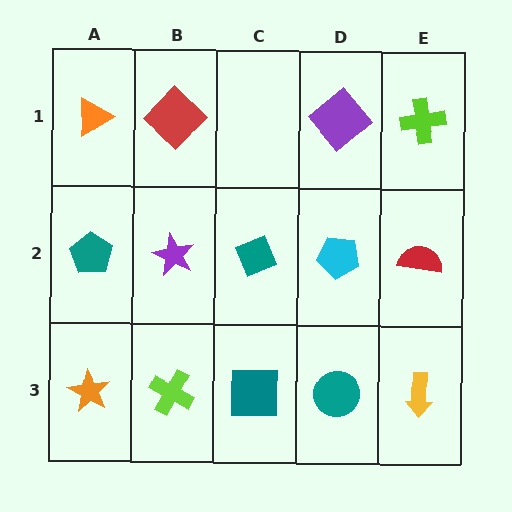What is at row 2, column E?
A red semicircle.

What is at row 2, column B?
A purple star.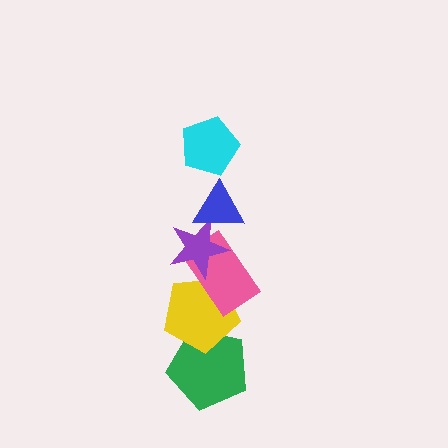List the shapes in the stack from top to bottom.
From top to bottom: the cyan pentagon, the blue triangle, the purple star, the pink rectangle, the yellow pentagon, the green pentagon.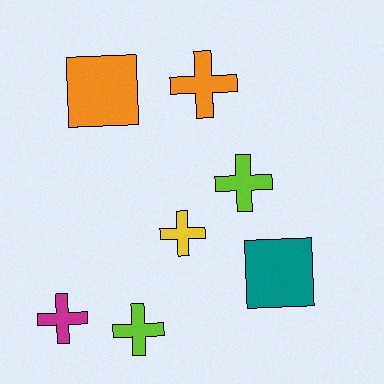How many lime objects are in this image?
There are 2 lime objects.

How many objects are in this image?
There are 7 objects.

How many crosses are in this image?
There are 5 crosses.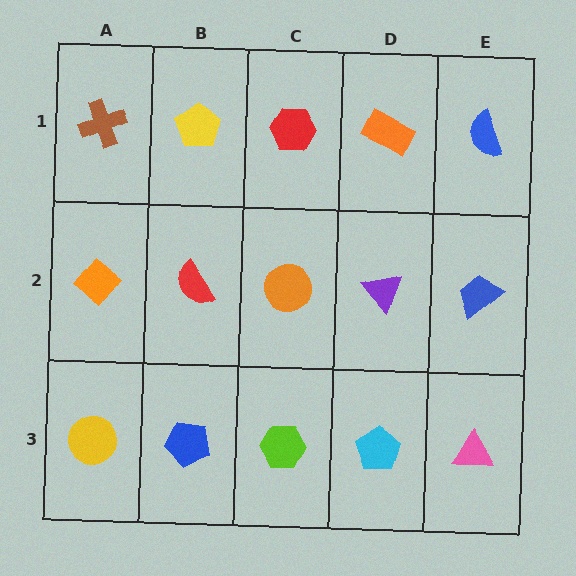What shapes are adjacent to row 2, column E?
A blue semicircle (row 1, column E), a pink triangle (row 3, column E), a purple triangle (row 2, column D).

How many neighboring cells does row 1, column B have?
3.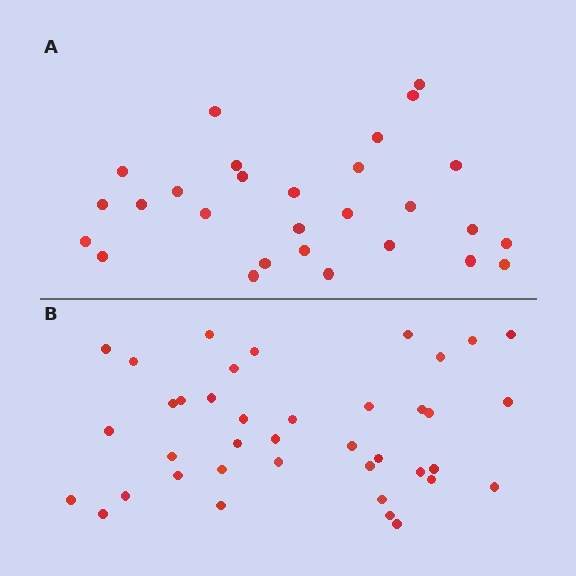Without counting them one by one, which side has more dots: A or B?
Region B (the bottom region) has more dots.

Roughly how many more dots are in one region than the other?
Region B has roughly 12 or so more dots than region A.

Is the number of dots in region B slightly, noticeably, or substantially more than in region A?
Region B has noticeably more, but not dramatically so. The ratio is roughly 1.4 to 1.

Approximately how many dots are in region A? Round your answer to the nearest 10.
About 30 dots. (The exact count is 28, which rounds to 30.)